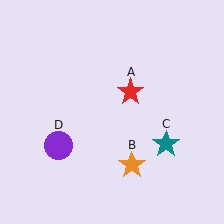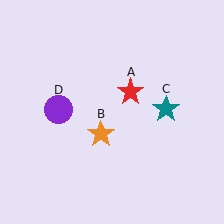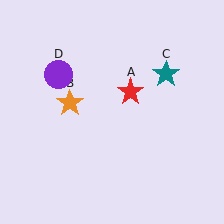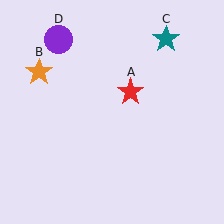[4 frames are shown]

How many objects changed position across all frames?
3 objects changed position: orange star (object B), teal star (object C), purple circle (object D).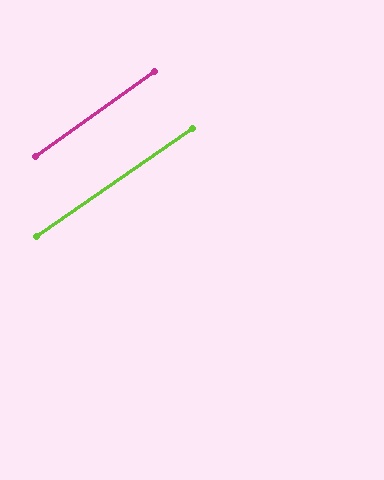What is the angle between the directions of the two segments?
Approximately 1 degree.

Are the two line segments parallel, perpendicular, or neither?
Parallel — their directions differ by only 0.7°.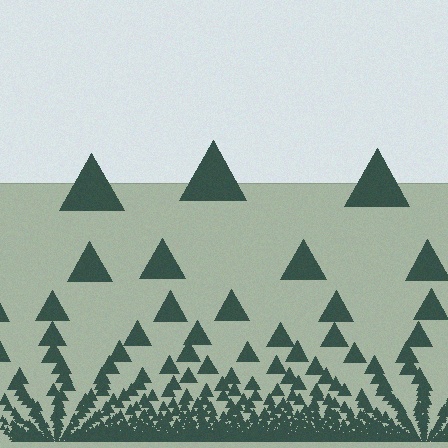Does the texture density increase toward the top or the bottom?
Density increases toward the bottom.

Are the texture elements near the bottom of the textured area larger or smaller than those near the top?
Smaller. The gradient is inverted — elements near the bottom are smaller and denser.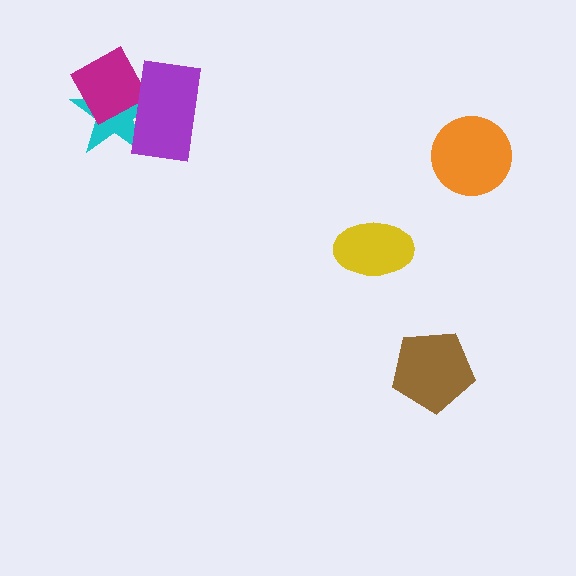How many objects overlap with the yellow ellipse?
0 objects overlap with the yellow ellipse.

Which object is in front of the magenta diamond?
The purple rectangle is in front of the magenta diamond.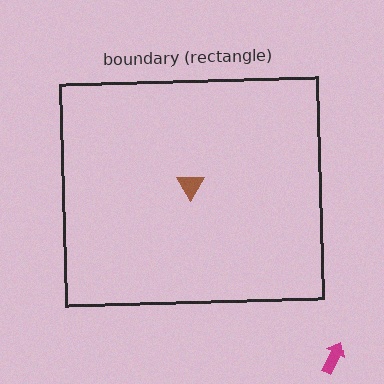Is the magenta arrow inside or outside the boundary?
Outside.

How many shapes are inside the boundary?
1 inside, 1 outside.